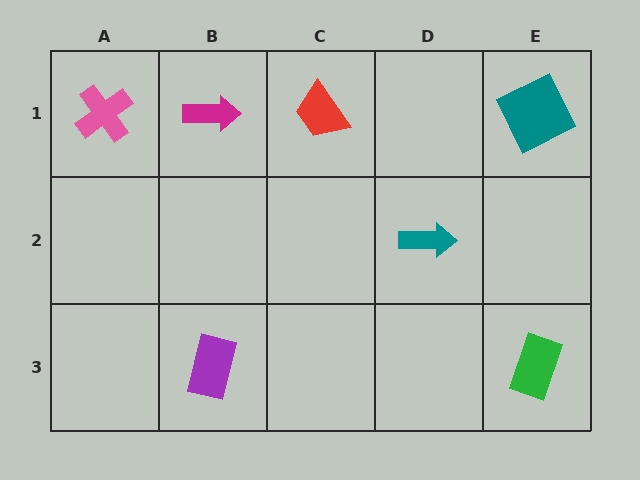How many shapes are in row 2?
1 shape.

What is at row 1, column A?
A pink cross.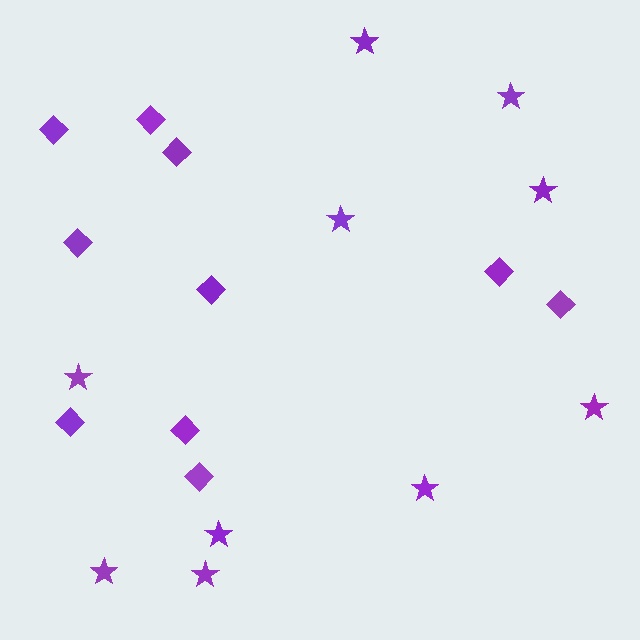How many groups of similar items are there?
There are 2 groups: one group of diamonds (10) and one group of stars (10).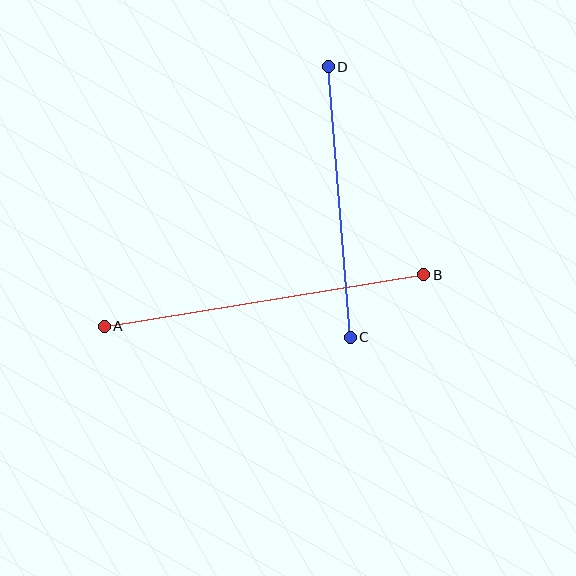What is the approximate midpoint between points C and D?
The midpoint is at approximately (339, 202) pixels.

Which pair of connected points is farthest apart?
Points A and B are farthest apart.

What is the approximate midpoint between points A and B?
The midpoint is at approximately (264, 301) pixels.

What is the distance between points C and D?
The distance is approximately 271 pixels.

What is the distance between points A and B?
The distance is approximately 324 pixels.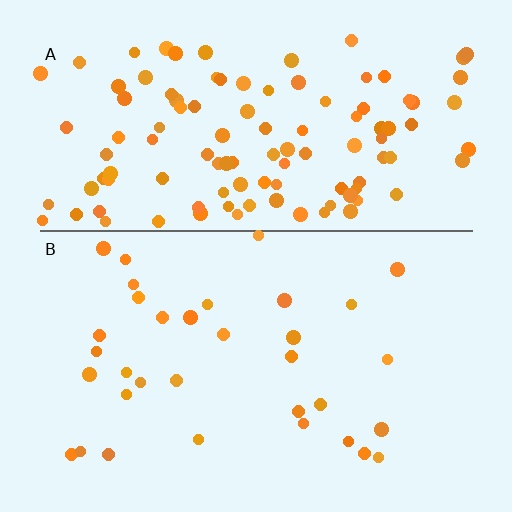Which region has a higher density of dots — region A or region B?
A (the top).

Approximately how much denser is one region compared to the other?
Approximately 3.4× — region A over region B.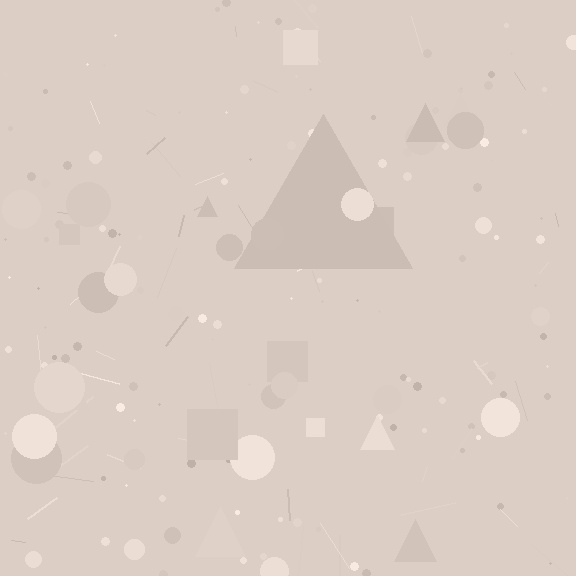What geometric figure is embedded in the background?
A triangle is embedded in the background.